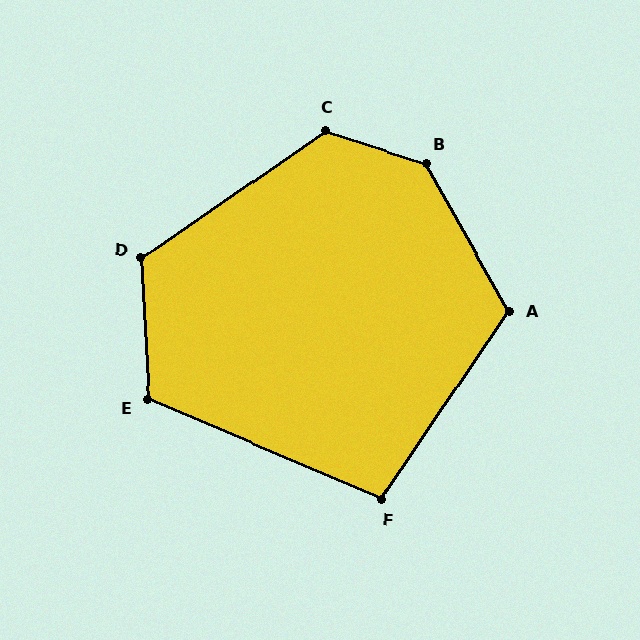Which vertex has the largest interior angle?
B, at approximately 137 degrees.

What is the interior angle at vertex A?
Approximately 117 degrees (obtuse).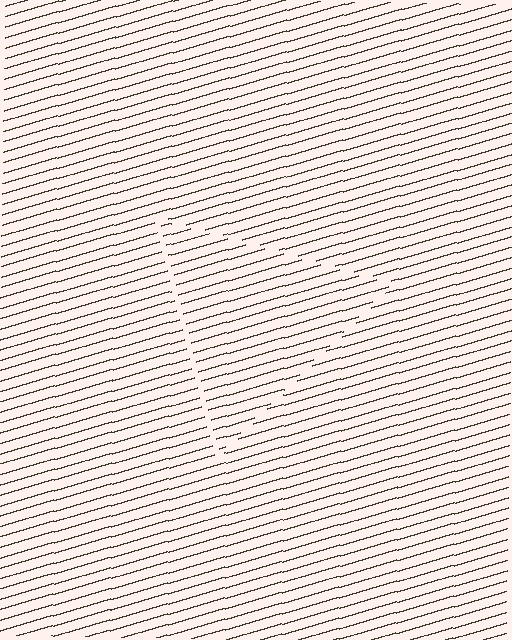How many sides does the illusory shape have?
3 sides — the line-ends trace a triangle.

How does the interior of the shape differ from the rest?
The interior of the shape contains the same grating, shifted by half a period — the contour is defined by the phase discontinuity where line-ends from the inner and outer gratings abut.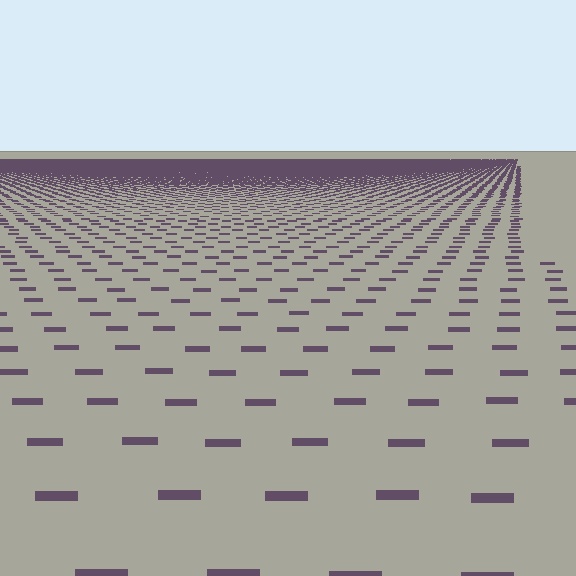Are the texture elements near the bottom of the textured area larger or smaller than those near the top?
Larger. Near the bottom, elements are closer to the viewer and appear at a bigger on-screen size.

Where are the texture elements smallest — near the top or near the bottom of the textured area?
Near the top.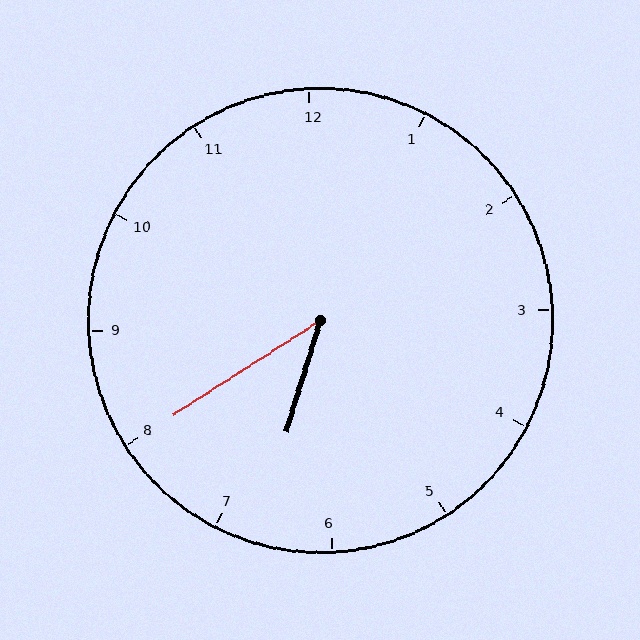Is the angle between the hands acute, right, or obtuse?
It is acute.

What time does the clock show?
6:40.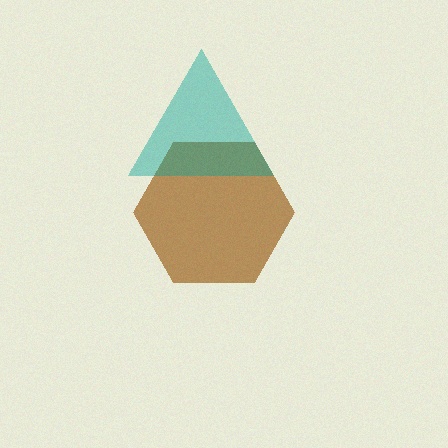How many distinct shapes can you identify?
There are 2 distinct shapes: a brown hexagon, a teal triangle.